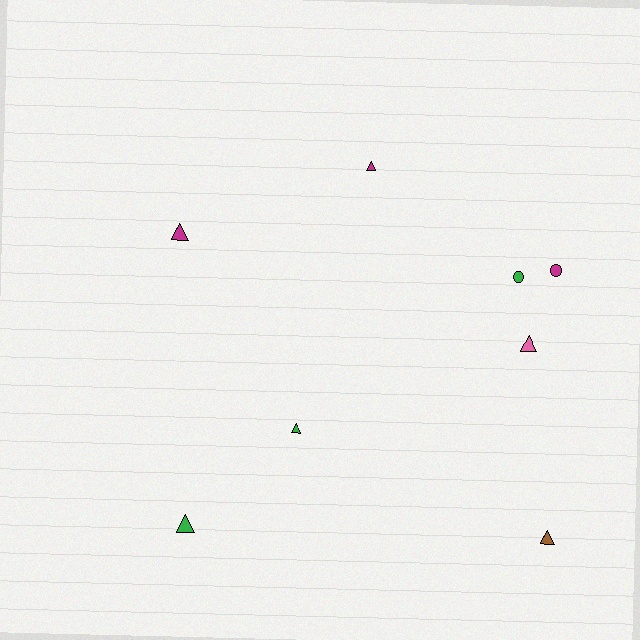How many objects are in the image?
There are 8 objects.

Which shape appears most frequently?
Triangle, with 6 objects.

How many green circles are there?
There is 1 green circle.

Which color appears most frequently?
Magenta, with 3 objects.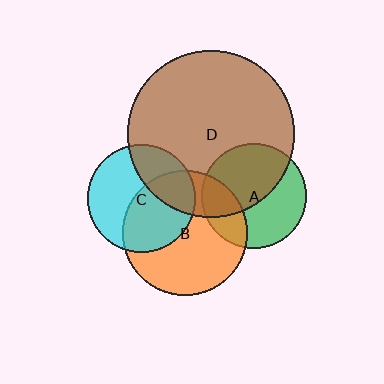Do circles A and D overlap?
Yes.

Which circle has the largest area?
Circle D (brown).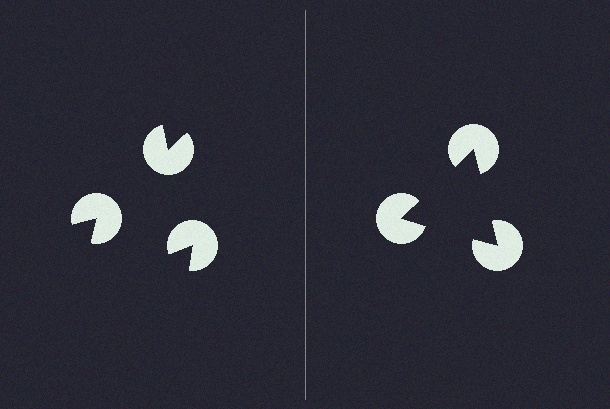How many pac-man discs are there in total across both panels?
6 — 3 on each side.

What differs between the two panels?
The pac-man discs are positioned identically on both sides; only the wedge orientations differ. On the right they align to a triangle; on the left they are misaligned.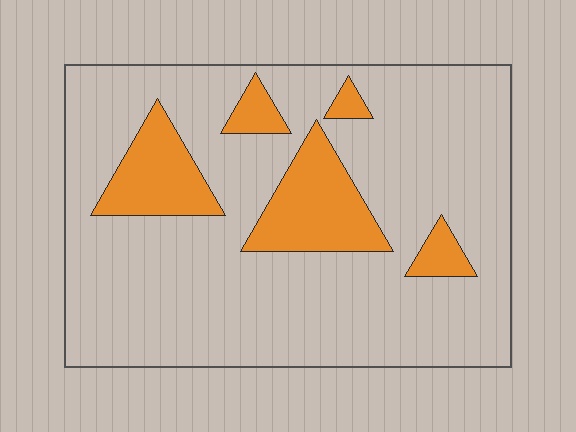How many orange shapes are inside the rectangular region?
5.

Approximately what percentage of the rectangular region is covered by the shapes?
Approximately 20%.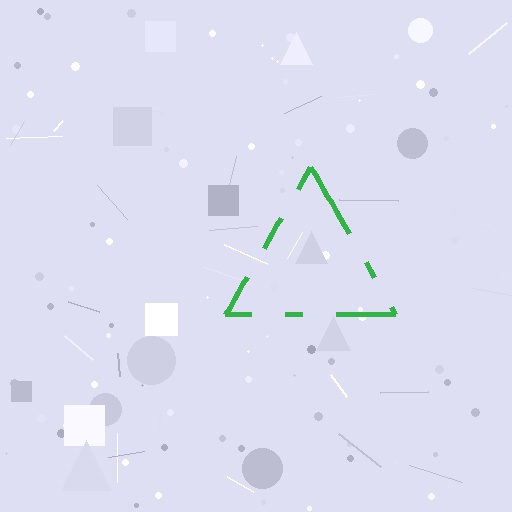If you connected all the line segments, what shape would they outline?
They would outline a triangle.